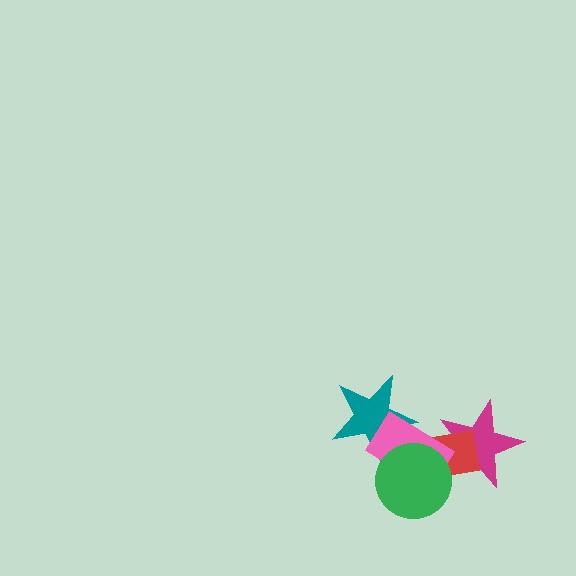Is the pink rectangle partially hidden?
Yes, it is partially covered by another shape.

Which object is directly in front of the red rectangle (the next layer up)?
The pink rectangle is directly in front of the red rectangle.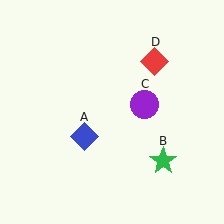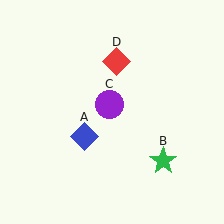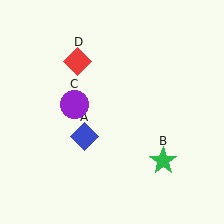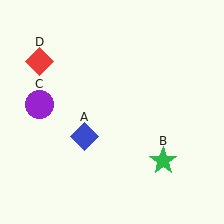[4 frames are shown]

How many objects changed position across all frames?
2 objects changed position: purple circle (object C), red diamond (object D).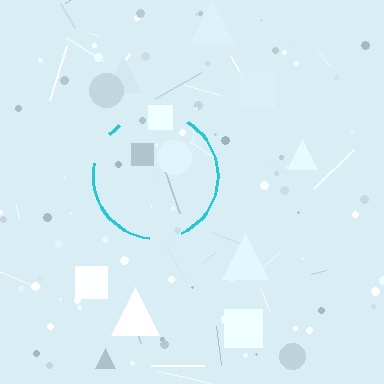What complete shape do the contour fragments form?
The contour fragments form a circle.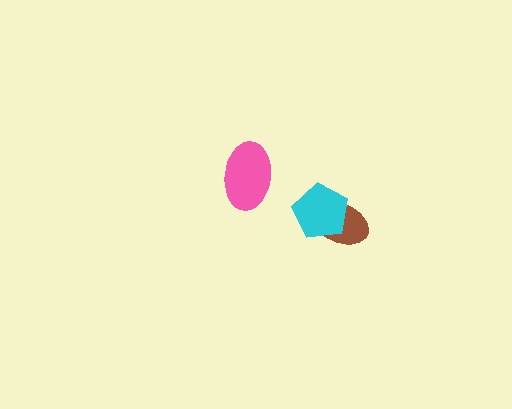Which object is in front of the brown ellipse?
The cyan pentagon is in front of the brown ellipse.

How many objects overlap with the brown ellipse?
1 object overlaps with the brown ellipse.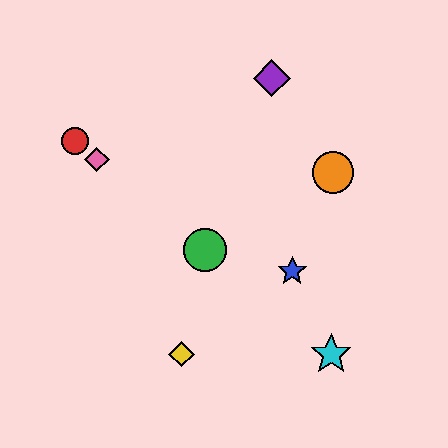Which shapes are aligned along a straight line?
The red circle, the green circle, the cyan star, the pink diamond are aligned along a straight line.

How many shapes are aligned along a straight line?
4 shapes (the red circle, the green circle, the cyan star, the pink diamond) are aligned along a straight line.